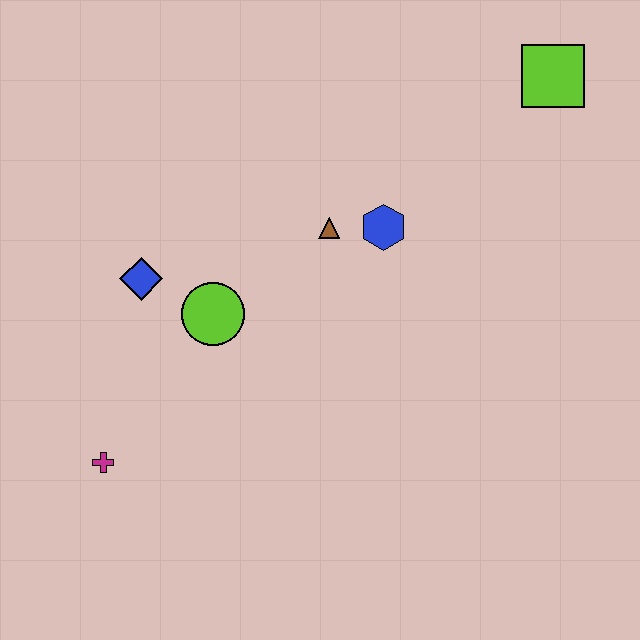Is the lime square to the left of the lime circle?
No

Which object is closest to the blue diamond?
The lime circle is closest to the blue diamond.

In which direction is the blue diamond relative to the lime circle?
The blue diamond is to the left of the lime circle.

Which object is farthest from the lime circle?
The lime square is farthest from the lime circle.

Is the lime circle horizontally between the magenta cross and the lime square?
Yes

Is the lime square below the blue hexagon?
No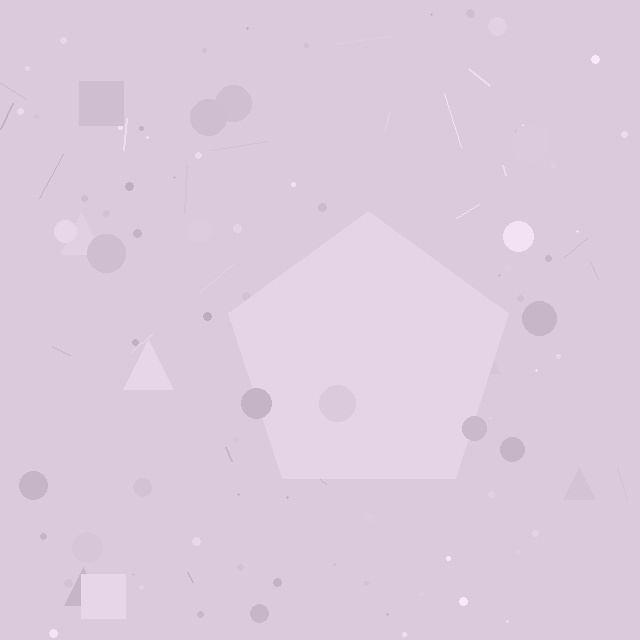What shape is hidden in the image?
A pentagon is hidden in the image.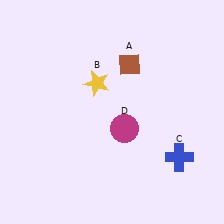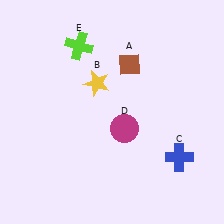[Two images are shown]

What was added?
A lime cross (E) was added in Image 2.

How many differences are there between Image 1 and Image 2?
There is 1 difference between the two images.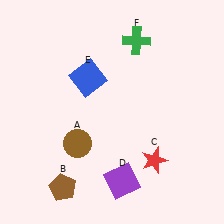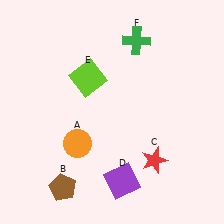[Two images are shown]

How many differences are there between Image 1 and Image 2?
There are 2 differences between the two images.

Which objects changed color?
A changed from brown to orange. E changed from blue to lime.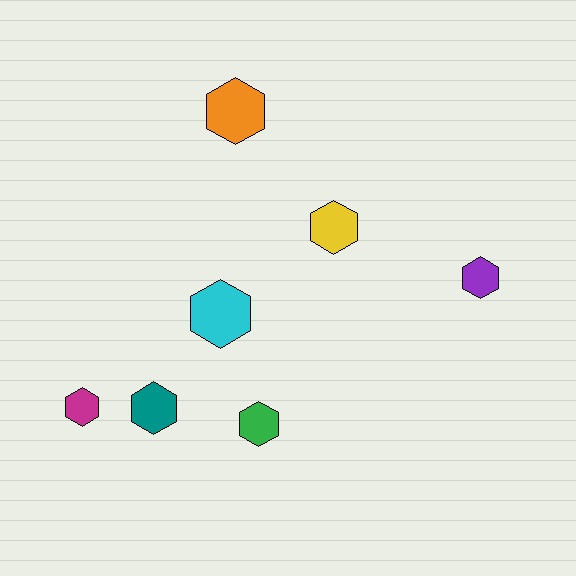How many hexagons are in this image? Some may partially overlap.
There are 7 hexagons.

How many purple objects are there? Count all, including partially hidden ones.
There is 1 purple object.